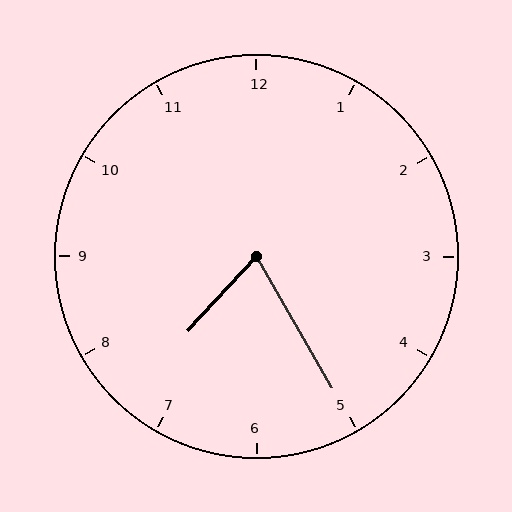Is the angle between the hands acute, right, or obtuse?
It is acute.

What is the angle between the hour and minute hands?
Approximately 72 degrees.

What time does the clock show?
7:25.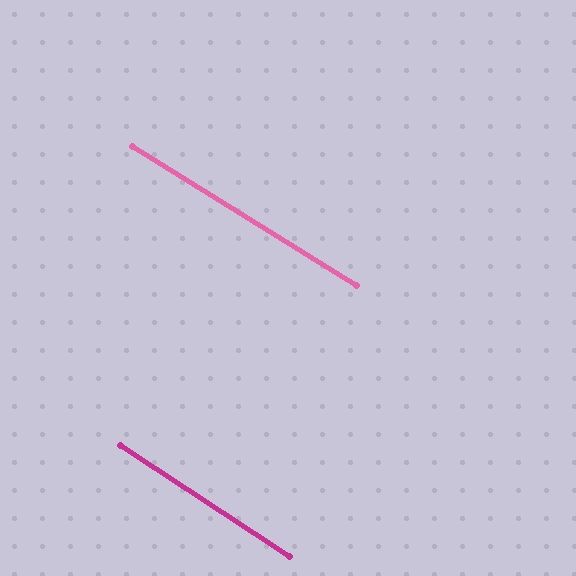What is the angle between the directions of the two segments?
Approximately 1 degree.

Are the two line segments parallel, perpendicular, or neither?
Parallel — their directions differ by only 1.2°.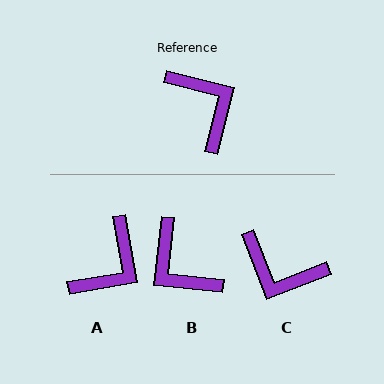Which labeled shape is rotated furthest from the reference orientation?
B, about 172 degrees away.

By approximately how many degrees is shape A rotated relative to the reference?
Approximately 66 degrees clockwise.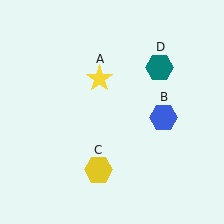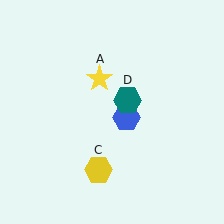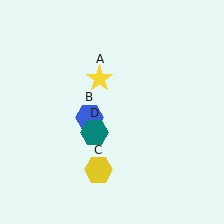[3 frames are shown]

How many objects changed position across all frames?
2 objects changed position: blue hexagon (object B), teal hexagon (object D).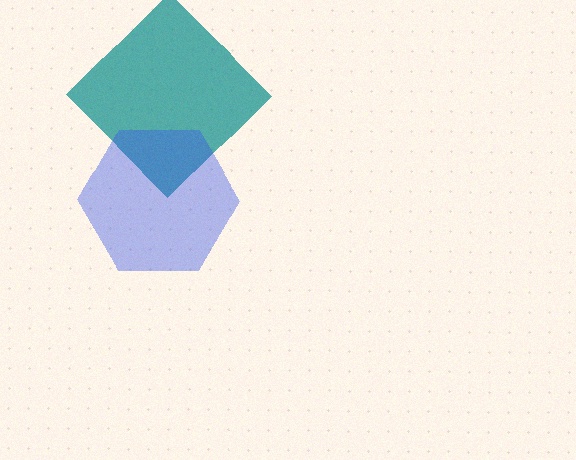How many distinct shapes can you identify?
There are 2 distinct shapes: a teal diamond, a blue hexagon.